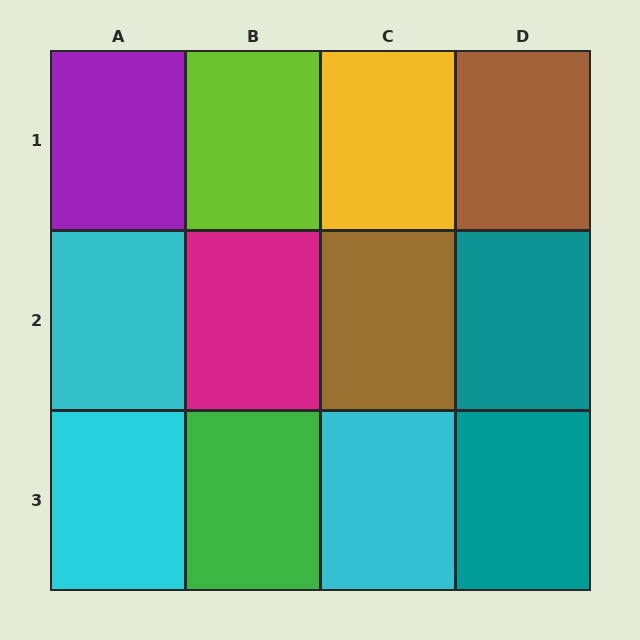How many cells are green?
1 cell is green.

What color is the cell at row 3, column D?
Teal.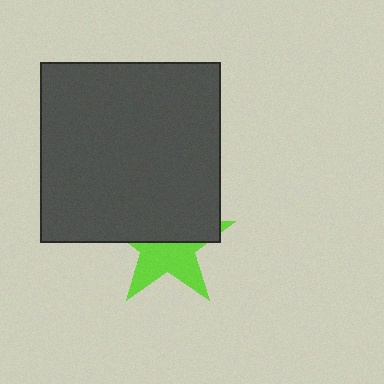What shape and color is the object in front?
The object in front is a dark gray square.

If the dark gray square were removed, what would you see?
You would see the complete lime star.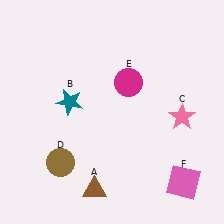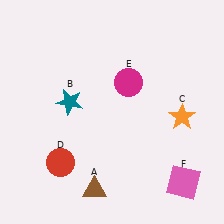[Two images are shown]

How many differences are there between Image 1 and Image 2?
There are 2 differences between the two images.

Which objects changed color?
C changed from pink to orange. D changed from brown to red.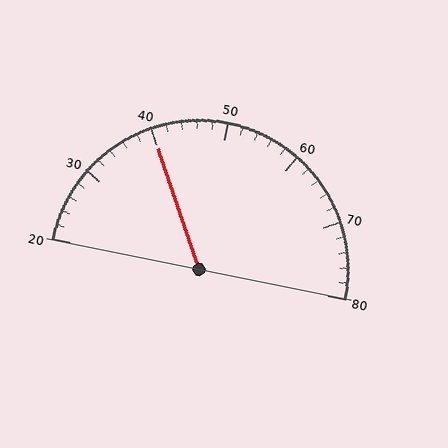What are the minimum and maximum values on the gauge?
The gauge ranges from 20 to 80.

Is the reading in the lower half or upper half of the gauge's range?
The reading is in the lower half of the range (20 to 80).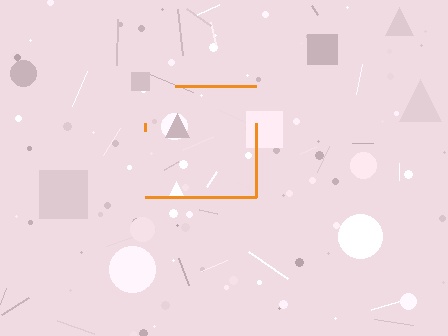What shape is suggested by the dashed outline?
The dashed outline suggests a square.